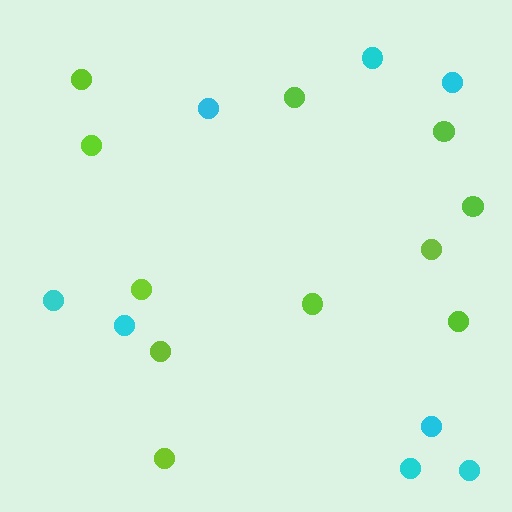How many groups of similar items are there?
There are 2 groups: one group of cyan circles (8) and one group of lime circles (11).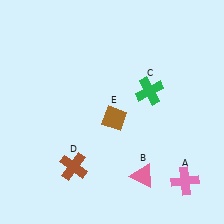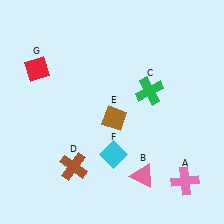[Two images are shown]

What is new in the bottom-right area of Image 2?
A cyan diamond (F) was added in the bottom-right area of Image 2.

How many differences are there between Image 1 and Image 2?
There are 2 differences between the two images.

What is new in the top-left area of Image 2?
A red diamond (G) was added in the top-left area of Image 2.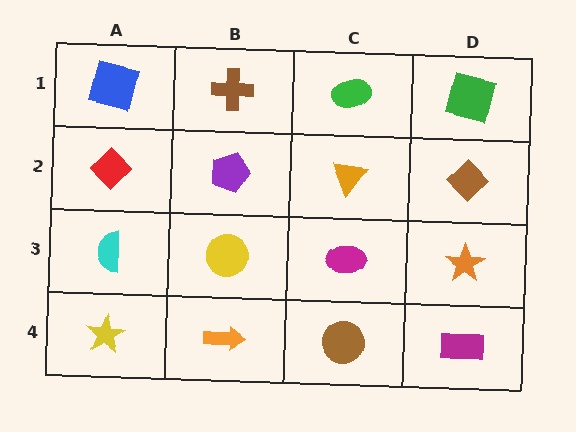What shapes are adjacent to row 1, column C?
An orange triangle (row 2, column C), a brown cross (row 1, column B), a green square (row 1, column D).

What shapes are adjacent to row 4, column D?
An orange star (row 3, column D), a brown circle (row 4, column C).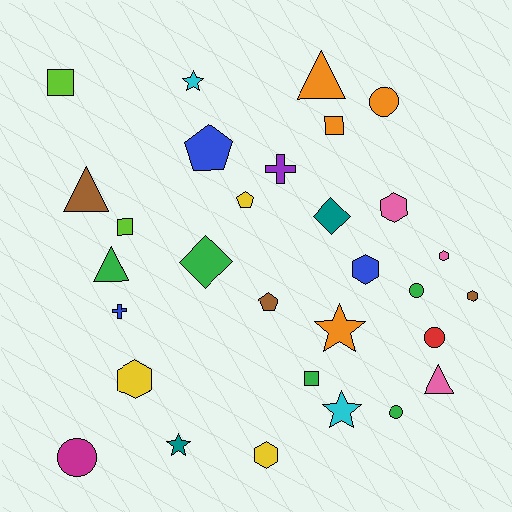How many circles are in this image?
There are 5 circles.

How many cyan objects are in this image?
There are 2 cyan objects.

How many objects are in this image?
There are 30 objects.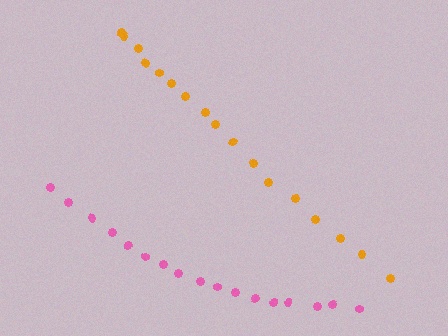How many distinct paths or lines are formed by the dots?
There are 2 distinct paths.